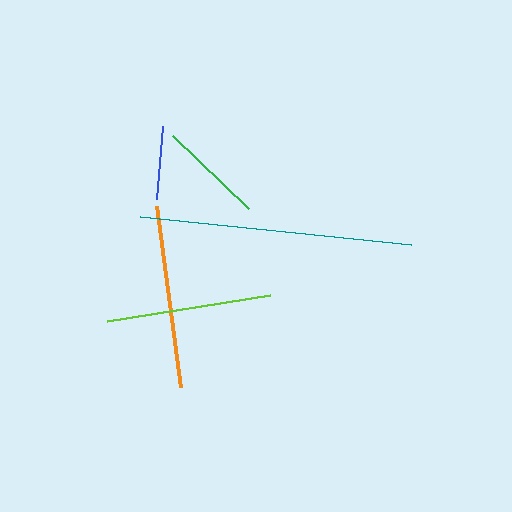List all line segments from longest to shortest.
From longest to shortest: teal, orange, lime, green, blue.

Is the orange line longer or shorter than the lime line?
The orange line is longer than the lime line.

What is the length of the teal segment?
The teal segment is approximately 273 pixels long.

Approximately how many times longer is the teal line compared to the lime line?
The teal line is approximately 1.6 times the length of the lime line.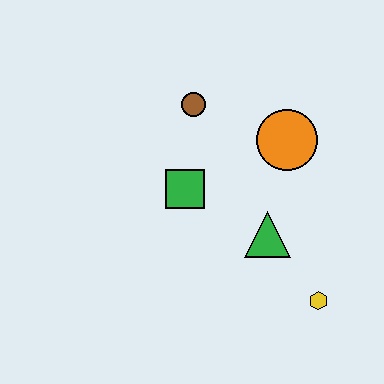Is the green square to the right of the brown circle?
No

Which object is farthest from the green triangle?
The brown circle is farthest from the green triangle.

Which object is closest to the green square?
The brown circle is closest to the green square.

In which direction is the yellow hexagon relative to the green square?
The yellow hexagon is to the right of the green square.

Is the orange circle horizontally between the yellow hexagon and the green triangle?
Yes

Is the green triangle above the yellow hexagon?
Yes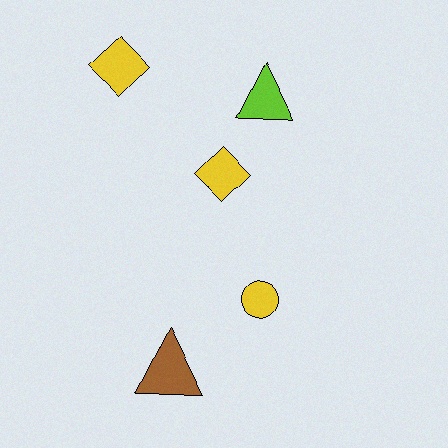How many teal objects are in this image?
There are no teal objects.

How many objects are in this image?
There are 5 objects.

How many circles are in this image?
There is 1 circle.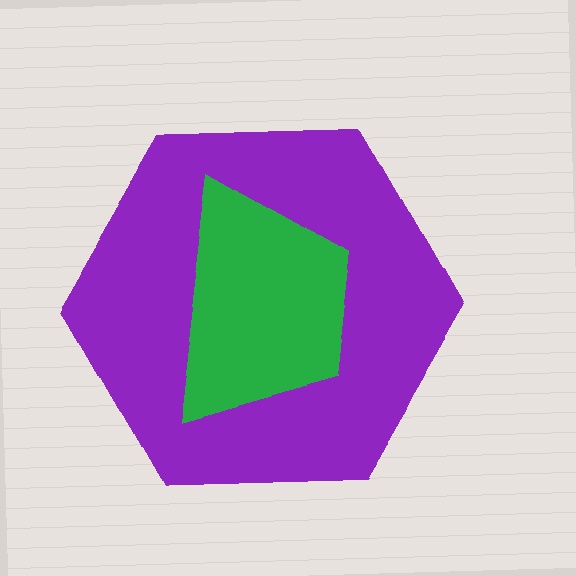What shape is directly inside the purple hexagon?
The green trapezoid.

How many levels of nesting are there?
2.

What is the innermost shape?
The green trapezoid.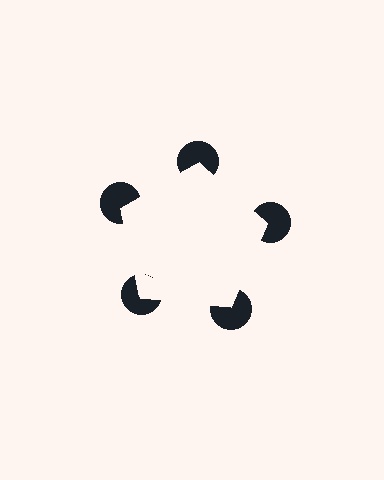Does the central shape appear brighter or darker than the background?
It typically appears slightly brighter than the background, even though no actual brightness change is drawn.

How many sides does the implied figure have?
5 sides.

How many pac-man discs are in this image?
There are 5 — one at each vertex of the illusory pentagon.